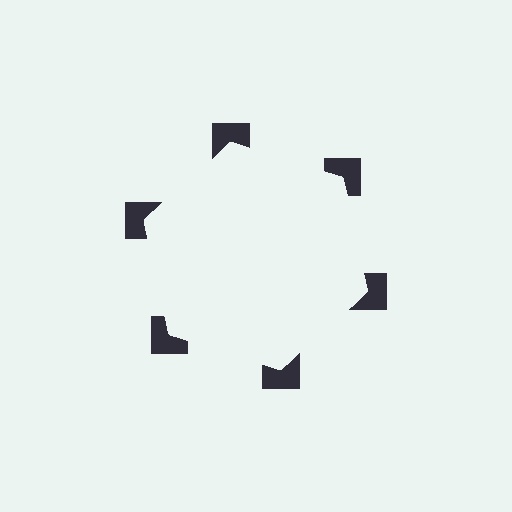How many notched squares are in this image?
There are 6 — one at each vertex of the illusory hexagon.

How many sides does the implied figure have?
6 sides.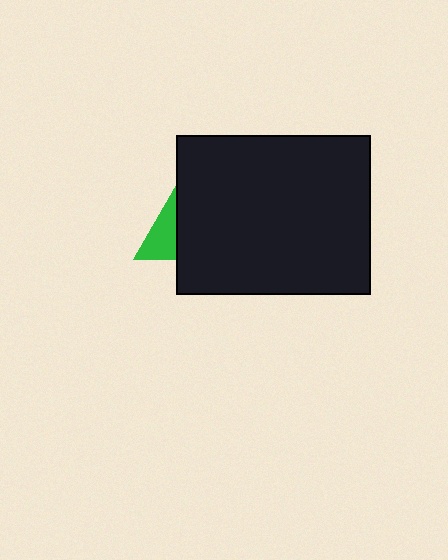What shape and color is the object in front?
The object in front is a black rectangle.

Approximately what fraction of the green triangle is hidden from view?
Roughly 67% of the green triangle is hidden behind the black rectangle.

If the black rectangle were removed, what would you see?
You would see the complete green triangle.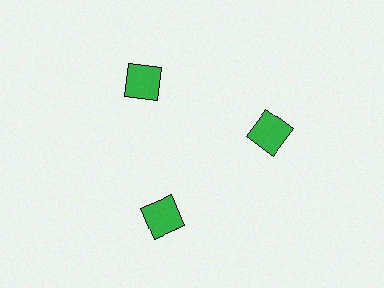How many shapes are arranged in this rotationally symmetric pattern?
There are 3 shapes, arranged in 3 groups of 1.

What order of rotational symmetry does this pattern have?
This pattern has 3-fold rotational symmetry.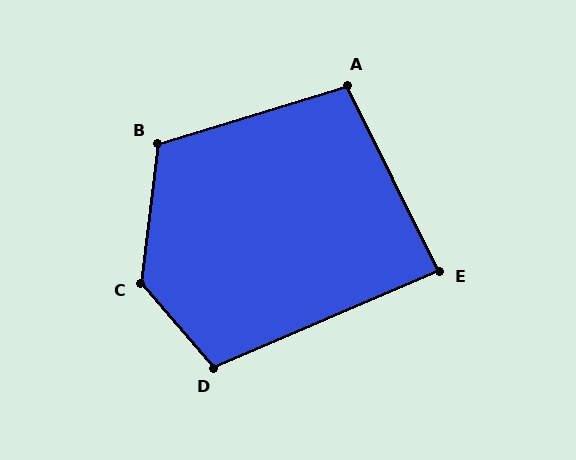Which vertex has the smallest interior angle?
E, at approximately 87 degrees.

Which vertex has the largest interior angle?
C, at approximately 132 degrees.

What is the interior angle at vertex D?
Approximately 108 degrees (obtuse).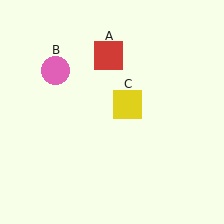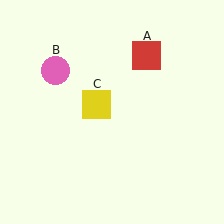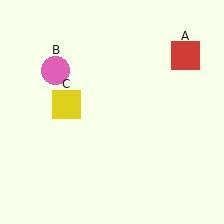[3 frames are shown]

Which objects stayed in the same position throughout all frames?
Pink circle (object B) remained stationary.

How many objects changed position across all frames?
2 objects changed position: red square (object A), yellow square (object C).